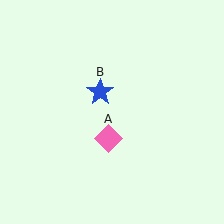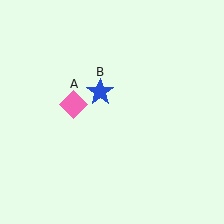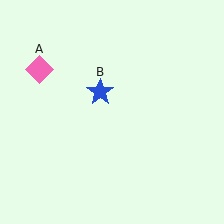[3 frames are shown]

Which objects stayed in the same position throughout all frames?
Blue star (object B) remained stationary.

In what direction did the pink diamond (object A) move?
The pink diamond (object A) moved up and to the left.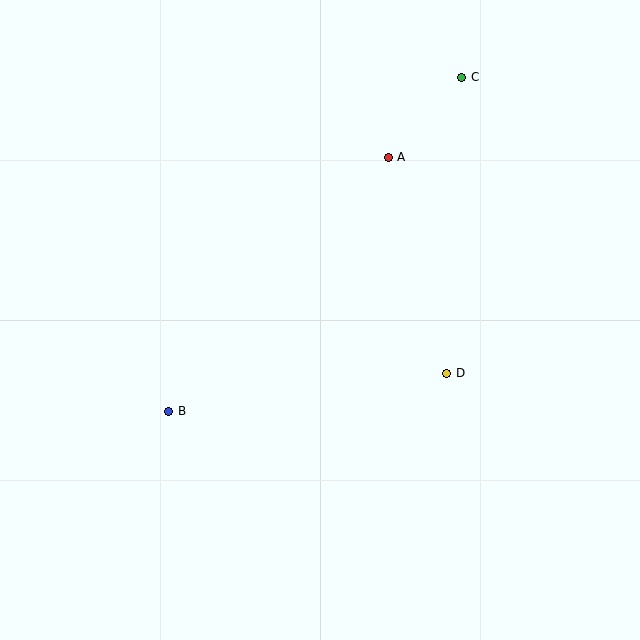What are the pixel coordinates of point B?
Point B is at (169, 411).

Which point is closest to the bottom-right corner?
Point D is closest to the bottom-right corner.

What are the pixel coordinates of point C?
Point C is at (462, 77).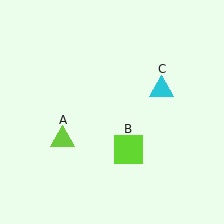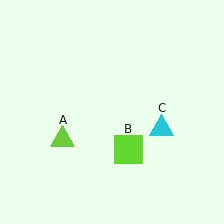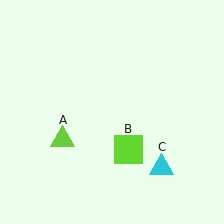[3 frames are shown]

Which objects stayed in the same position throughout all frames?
Lime triangle (object A) and lime square (object B) remained stationary.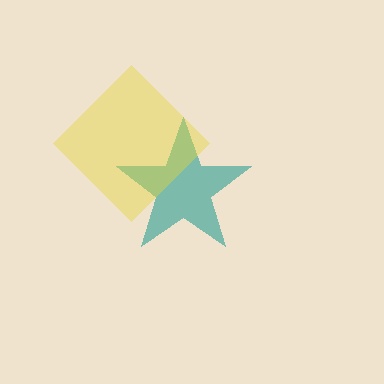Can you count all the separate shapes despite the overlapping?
Yes, there are 2 separate shapes.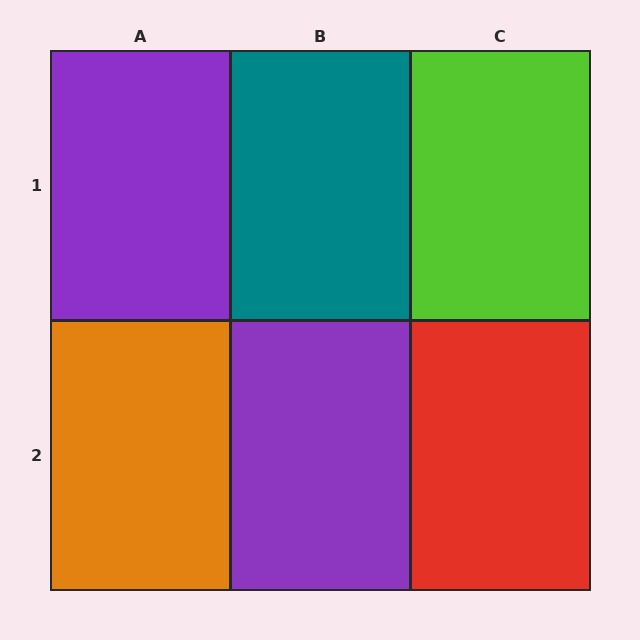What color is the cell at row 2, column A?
Orange.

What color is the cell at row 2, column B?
Purple.